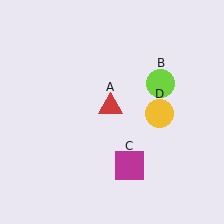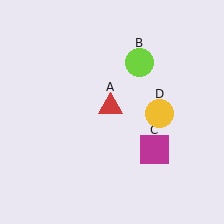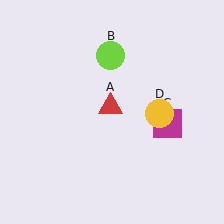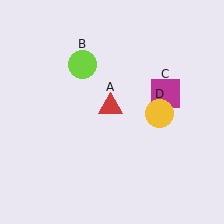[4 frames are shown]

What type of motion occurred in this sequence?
The lime circle (object B), magenta square (object C) rotated counterclockwise around the center of the scene.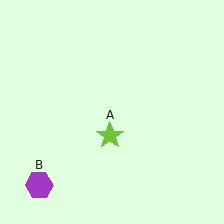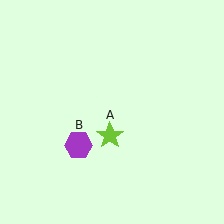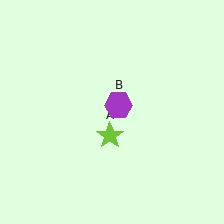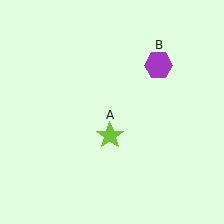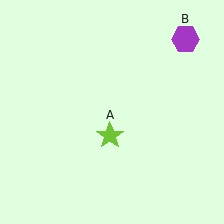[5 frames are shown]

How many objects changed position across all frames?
1 object changed position: purple hexagon (object B).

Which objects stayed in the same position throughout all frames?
Lime star (object A) remained stationary.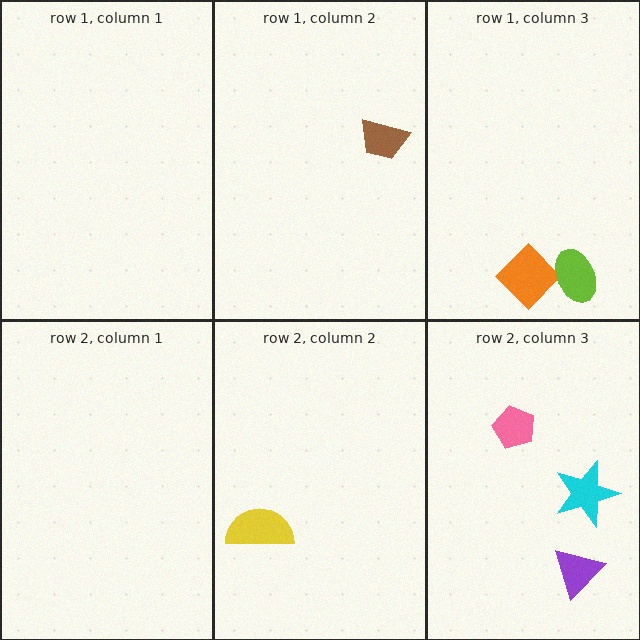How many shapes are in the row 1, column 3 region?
2.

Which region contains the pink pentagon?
The row 2, column 3 region.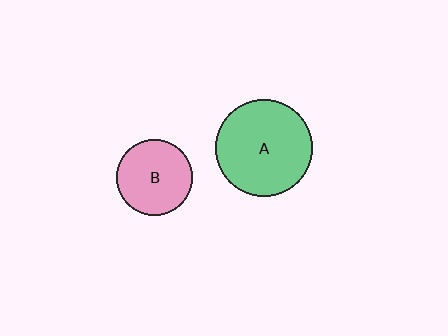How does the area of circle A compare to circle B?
Approximately 1.6 times.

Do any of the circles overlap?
No, none of the circles overlap.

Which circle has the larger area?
Circle A (green).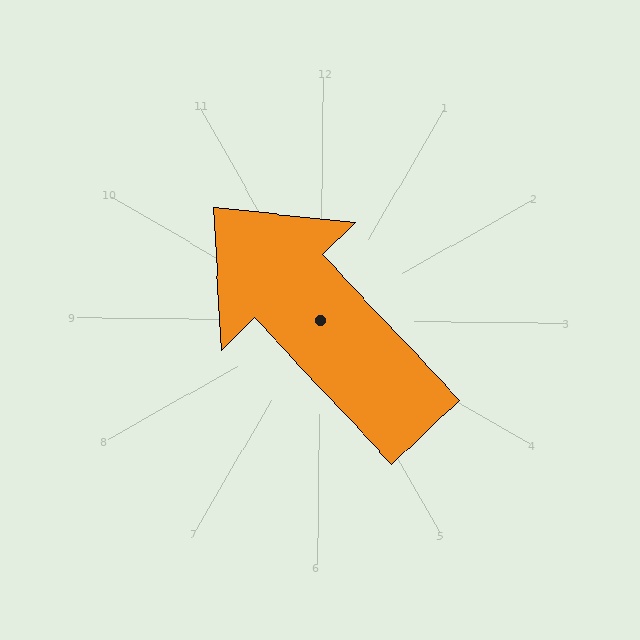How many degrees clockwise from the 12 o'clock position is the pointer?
Approximately 316 degrees.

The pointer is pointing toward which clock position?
Roughly 11 o'clock.